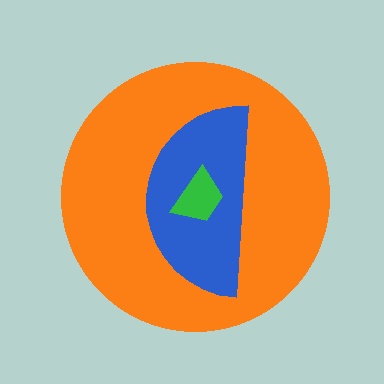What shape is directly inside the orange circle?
The blue semicircle.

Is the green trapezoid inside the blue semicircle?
Yes.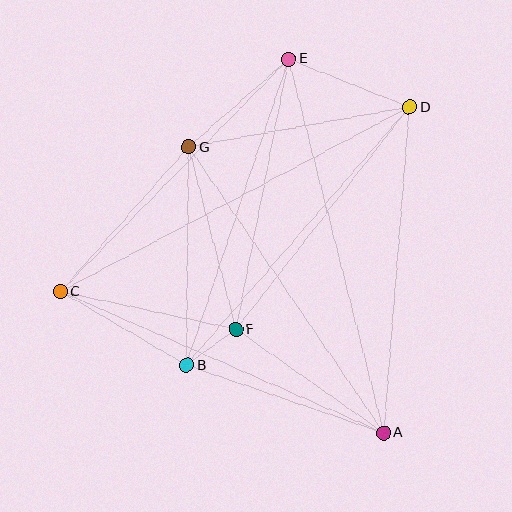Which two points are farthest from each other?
Points C and D are farthest from each other.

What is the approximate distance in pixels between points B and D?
The distance between B and D is approximately 341 pixels.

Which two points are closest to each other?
Points B and F are closest to each other.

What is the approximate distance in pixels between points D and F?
The distance between D and F is approximately 282 pixels.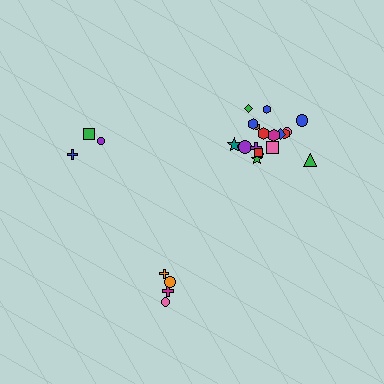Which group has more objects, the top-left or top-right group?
The top-right group.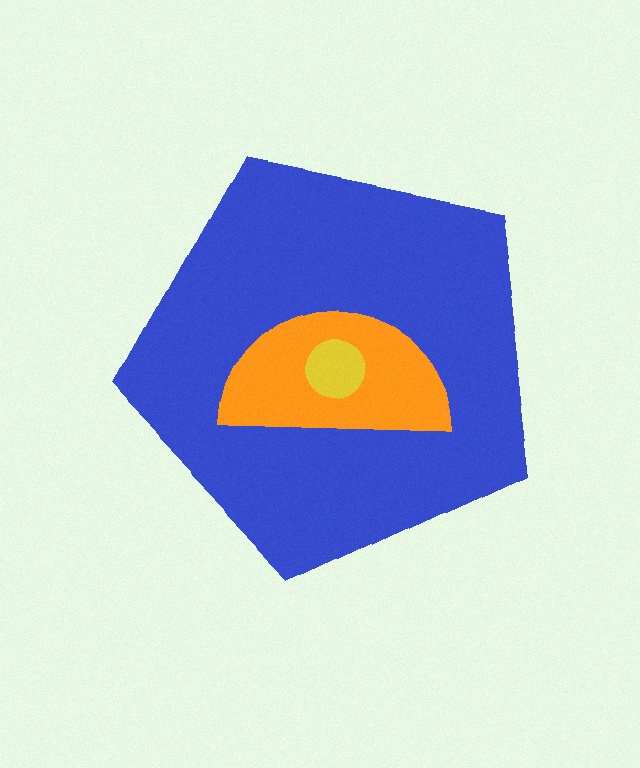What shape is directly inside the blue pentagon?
The orange semicircle.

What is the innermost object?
The yellow circle.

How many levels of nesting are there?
3.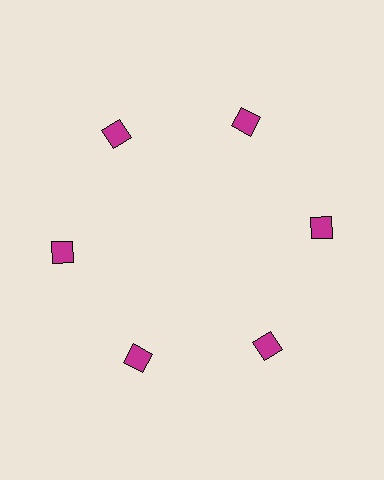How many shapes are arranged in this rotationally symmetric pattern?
There are 6 shapes, arranged in 6 groups of 1.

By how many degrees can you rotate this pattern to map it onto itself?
The pattern maps onto itself every 60 degrees of rotation.